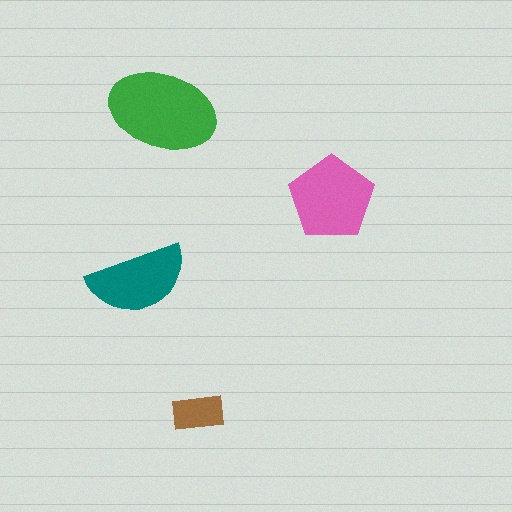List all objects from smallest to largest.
The brown rectangle, the teal semicircle, the pink pentagon, the green ellipse.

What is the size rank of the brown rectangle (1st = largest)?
4th.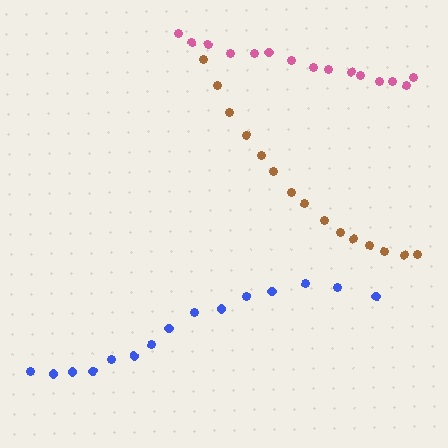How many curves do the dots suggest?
There are 3 distinct paths.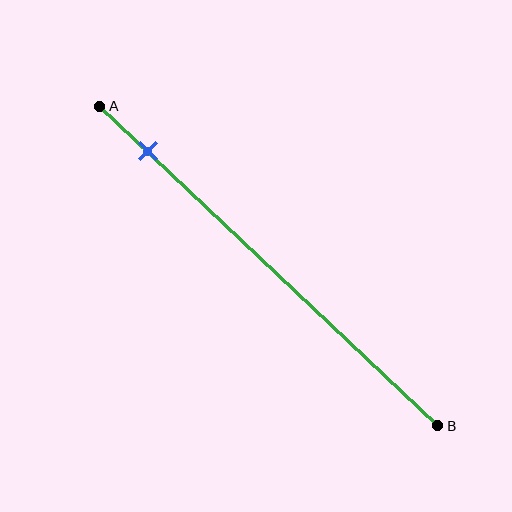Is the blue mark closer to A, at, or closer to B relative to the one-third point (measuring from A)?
The blue mark is closer to point A than the one-third point of segment AB.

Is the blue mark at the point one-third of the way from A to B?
No, the mark is at about 15% from A, not at the 33% one-third point.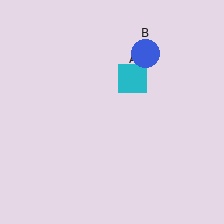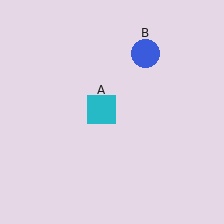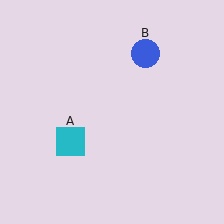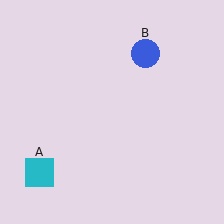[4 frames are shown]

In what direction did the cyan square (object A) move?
The cyan square (object A) moved down and to the left.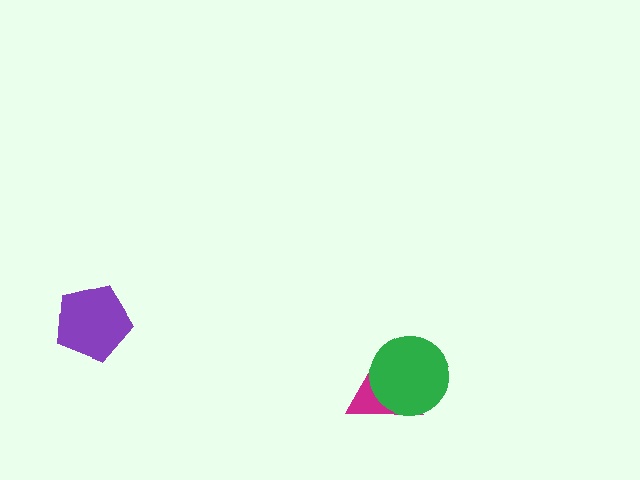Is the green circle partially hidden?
No, no other shape covers it.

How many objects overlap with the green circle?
1 object overlaps with the green circle.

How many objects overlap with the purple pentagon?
0 objects overlap with the purple pentagon.